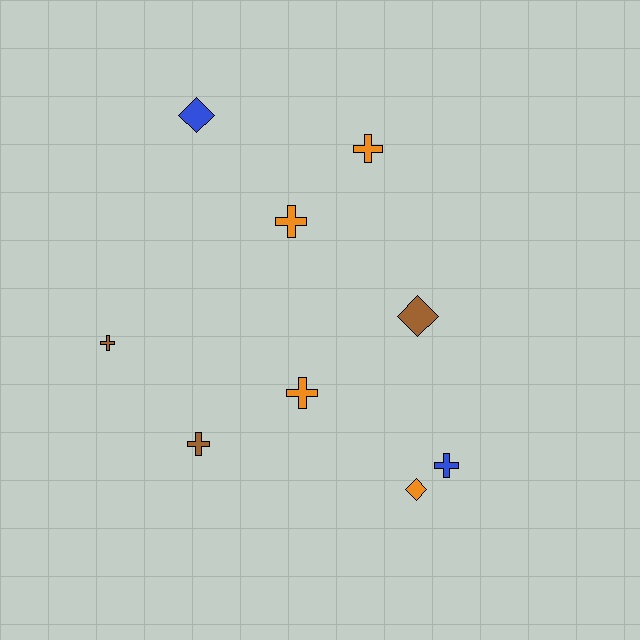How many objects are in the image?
There are 9 objects.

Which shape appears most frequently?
Cross, with 6 objects.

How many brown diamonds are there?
There is 1 brown diamond.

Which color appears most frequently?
Orange, with 4 objects.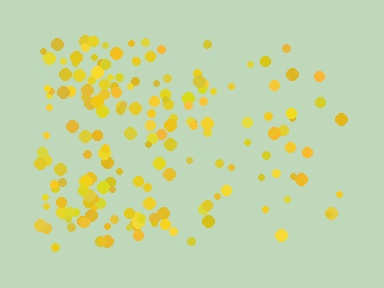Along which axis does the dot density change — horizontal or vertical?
Horizontal.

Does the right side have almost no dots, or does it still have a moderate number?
Still a moderate number, just noticeably fewer than the left.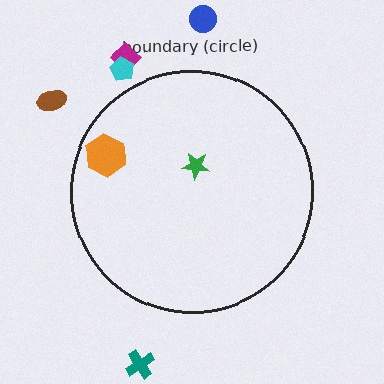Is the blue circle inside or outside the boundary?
Outside.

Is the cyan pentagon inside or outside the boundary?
Outside.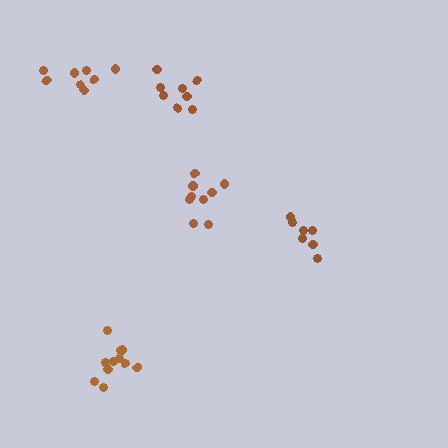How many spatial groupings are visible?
There are 5 spatial groupings.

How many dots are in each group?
Group 1: 11 dots, Group 2: 9 dots, Group 3: 8 dots, Group 4: 7 dots, Group 5: 8 dots (43 total).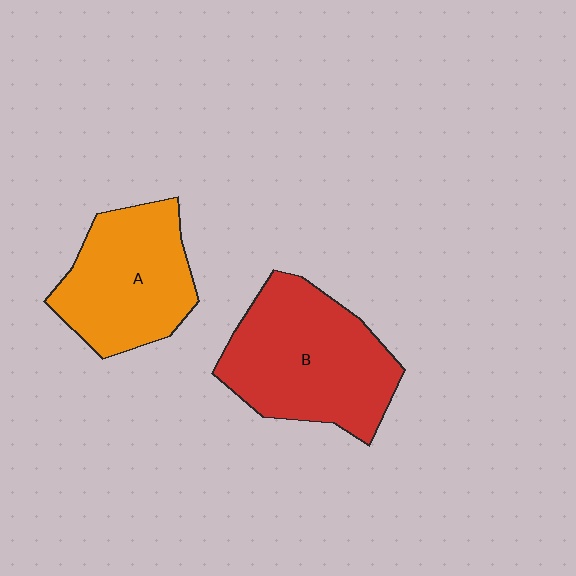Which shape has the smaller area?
Shape A (orange).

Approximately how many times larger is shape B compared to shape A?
Approximately 1.2 times.